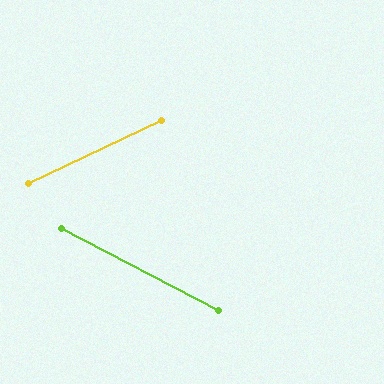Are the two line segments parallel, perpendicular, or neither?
Neither parallel nor perpendicular — they differ by about 53°.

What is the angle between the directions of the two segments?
Approximately 53 degrees.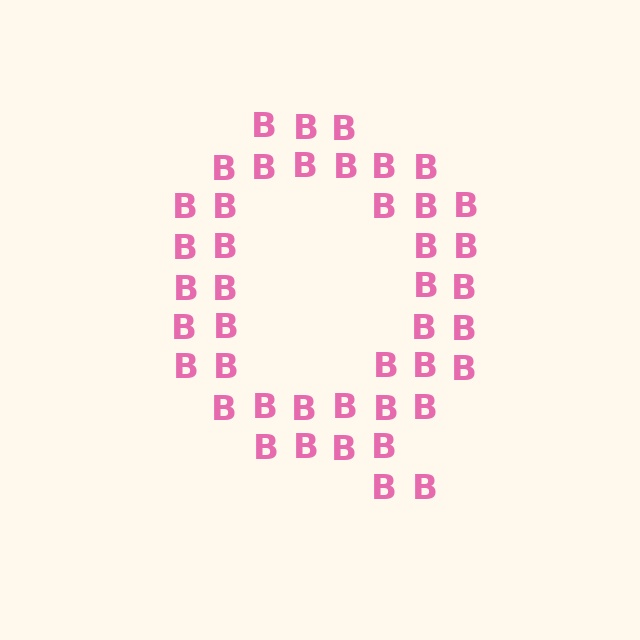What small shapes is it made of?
It is made of small letter B's.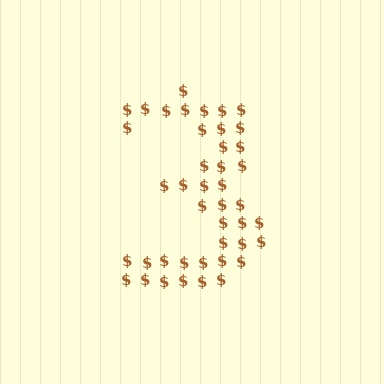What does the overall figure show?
The overall figure shows the digit 3.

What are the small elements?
The small elements are dollar signs.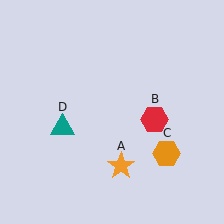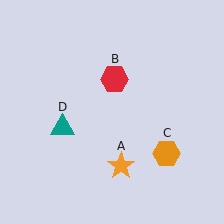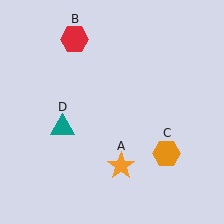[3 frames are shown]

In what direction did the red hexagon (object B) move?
The red hexagon (object B) moved up and to the left.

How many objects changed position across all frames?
1 object changed position: red hexagon (object B).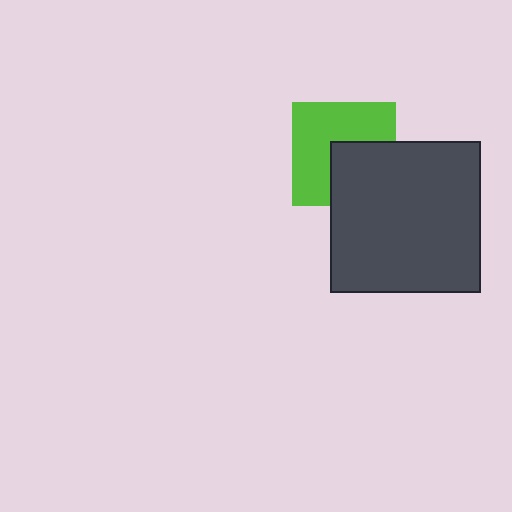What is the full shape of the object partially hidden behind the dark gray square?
The partially hidden object is a lime square.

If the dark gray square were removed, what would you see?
You would see the complete lime square.